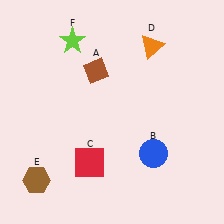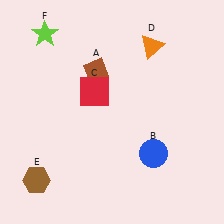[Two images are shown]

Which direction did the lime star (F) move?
The lime star (F) moved left.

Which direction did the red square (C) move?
The red square (C) moved up.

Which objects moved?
The objects that moved are: the red square (C), the lime star (F).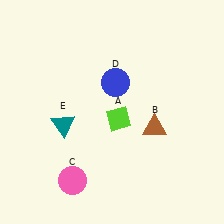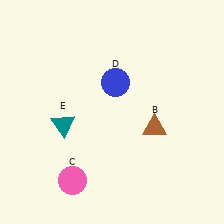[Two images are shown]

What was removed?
The lime diamond (A) was removed in Image 2.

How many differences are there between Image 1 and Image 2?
There is 1 difference between the two images.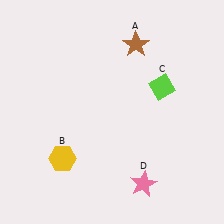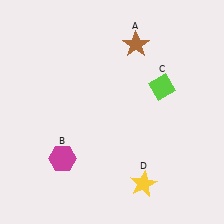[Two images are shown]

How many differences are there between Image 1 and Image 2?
There are 2 differences between the two images.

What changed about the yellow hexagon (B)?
In Image 1, B is yellow. In Image 2, it changed to magenta.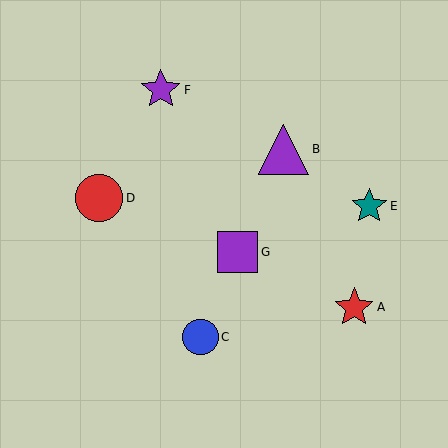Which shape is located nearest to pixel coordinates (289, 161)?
The purple triangle (labeled B) at (284, 149) is nearest to that location.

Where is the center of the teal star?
The center of the teal star is at (369, 206).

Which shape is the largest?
The purple triangle (labeled B) is the largest.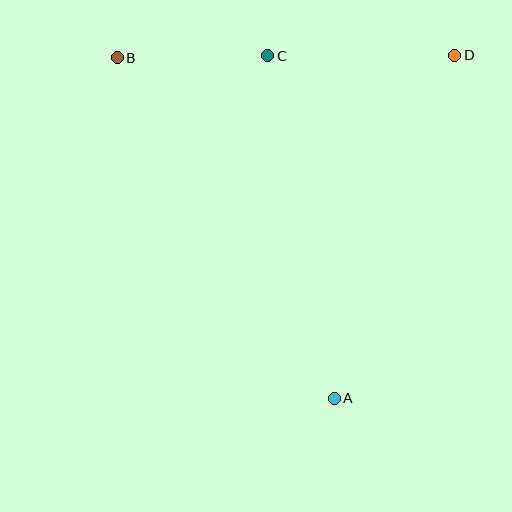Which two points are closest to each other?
Points B and C are closest to each other.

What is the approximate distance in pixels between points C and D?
The distance between C and D is approximately 187 pixels.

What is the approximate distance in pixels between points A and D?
The distance between A and D is approximately 364 pixels.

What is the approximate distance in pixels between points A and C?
The distance between A and C is approximately 349 pixels.